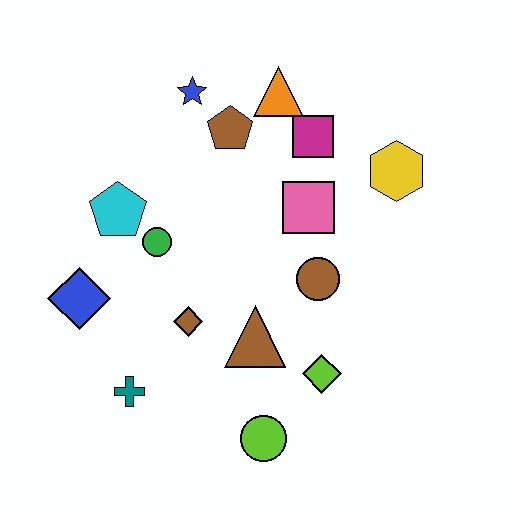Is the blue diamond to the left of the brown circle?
Yes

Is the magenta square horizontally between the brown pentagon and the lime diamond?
Yes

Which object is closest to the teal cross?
The brown diamond is closest to the teal cross.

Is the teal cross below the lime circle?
No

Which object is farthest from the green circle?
The yellow hexagon is farthest from the green circle.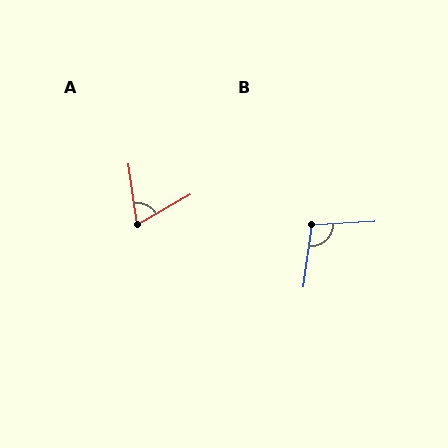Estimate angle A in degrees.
Approximately 69 degrees.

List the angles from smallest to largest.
A (69°), B (101°).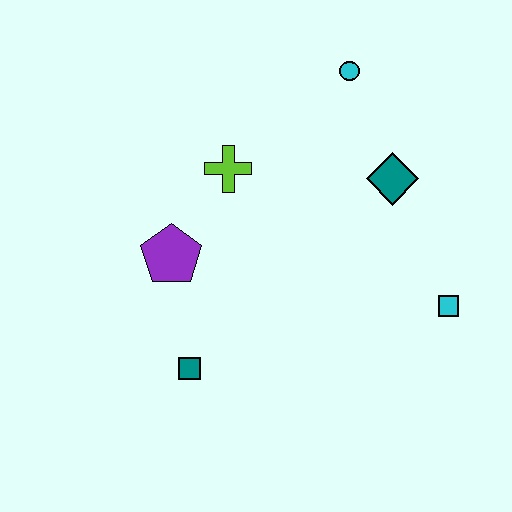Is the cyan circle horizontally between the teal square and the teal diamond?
Yes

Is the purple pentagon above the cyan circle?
No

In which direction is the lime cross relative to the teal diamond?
The lime cross is to the left of the teal diamond.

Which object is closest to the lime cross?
The purple pentagon is closest to the lime cross.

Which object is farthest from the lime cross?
The cyan square is farthest from the lime cross.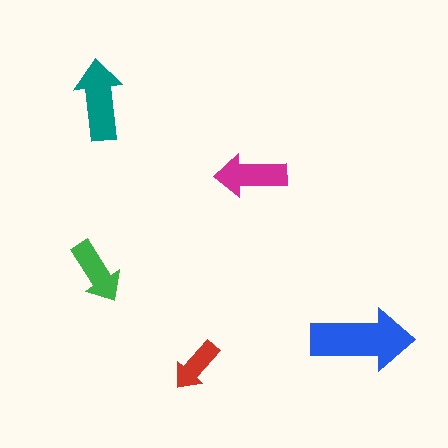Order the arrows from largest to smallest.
the blue one, the teal one, the magenta one, the green one, the red one.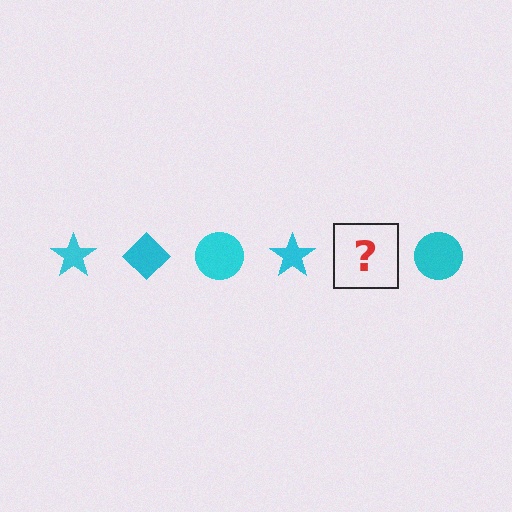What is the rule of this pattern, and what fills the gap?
The rule is that the pattern cycles through star, diamond, circle shapes in cyan. The gap should be filled with a cyan diamond.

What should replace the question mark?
The question mark should be replaced with a cyan diamond.